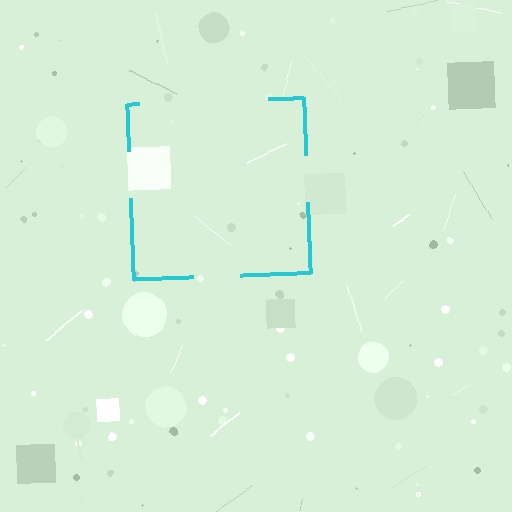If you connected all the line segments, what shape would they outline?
They would outline a square.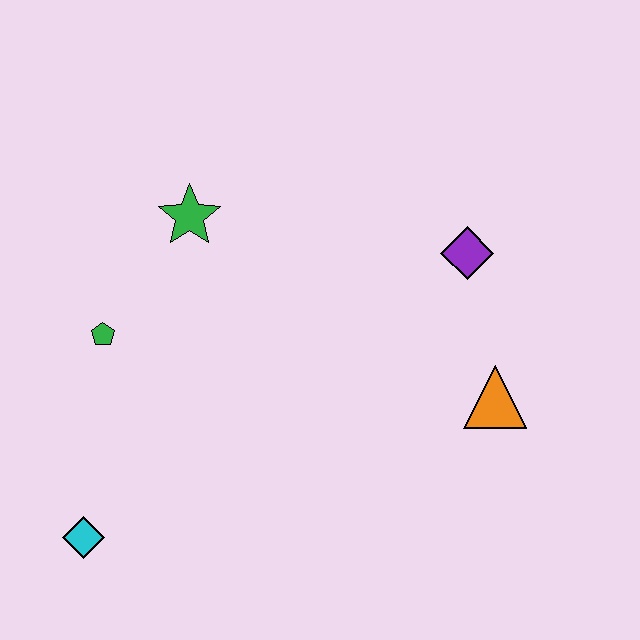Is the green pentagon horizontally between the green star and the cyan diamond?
Yes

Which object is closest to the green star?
The green pentagon is closest to the green star.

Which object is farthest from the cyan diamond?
The purple diamond is farthest from the cyan diamond.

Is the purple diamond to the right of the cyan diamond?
Yes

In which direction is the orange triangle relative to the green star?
The orange triangle is to the right of the green star.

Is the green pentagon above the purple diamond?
No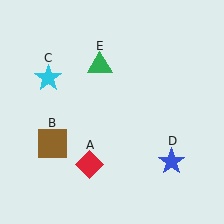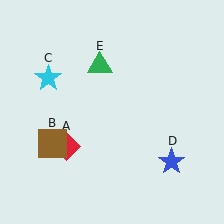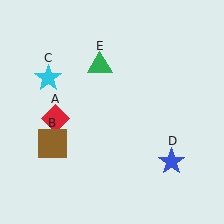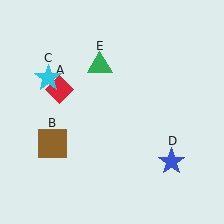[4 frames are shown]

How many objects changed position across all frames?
1 object changed position: red diamond (object A).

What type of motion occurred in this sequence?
The red diamond (object A) rotated clockwise around the center of the scene.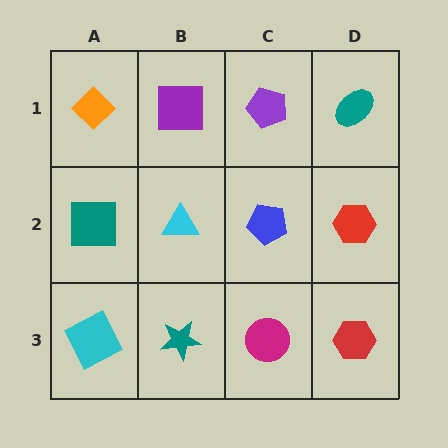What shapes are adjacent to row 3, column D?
A red hexagon (row 2, column D), a magenta circle (row 3, column C).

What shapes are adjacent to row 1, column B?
A cyan triangle (row 2, column B), an orange diamond (row 1, column A), a purple pentagon (row 1, column C).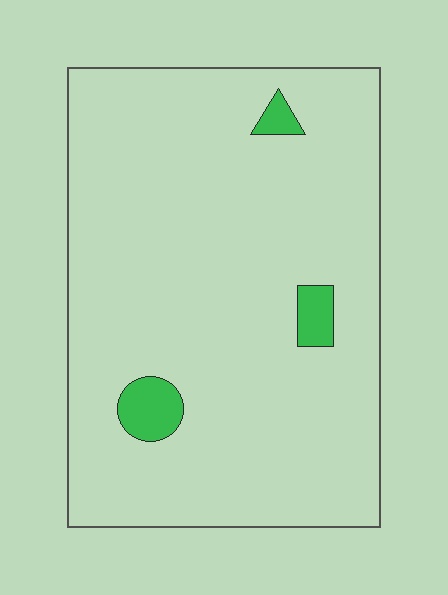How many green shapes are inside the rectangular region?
3.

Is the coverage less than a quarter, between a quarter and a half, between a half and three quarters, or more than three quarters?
Less than a quarter.